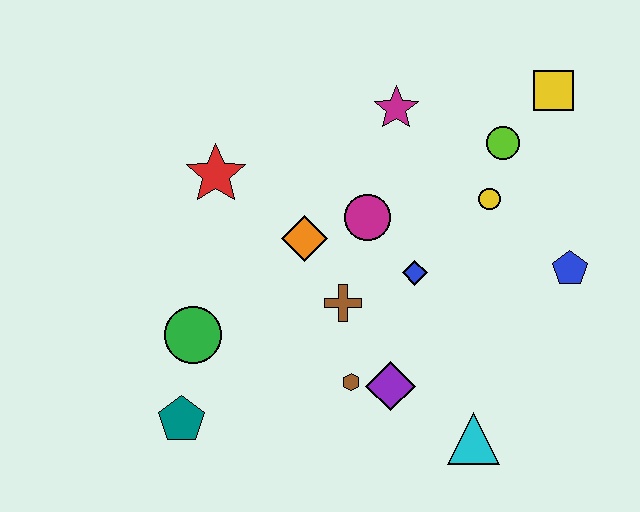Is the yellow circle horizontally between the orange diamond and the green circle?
No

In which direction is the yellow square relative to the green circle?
The yellow square is to the right of the green circle.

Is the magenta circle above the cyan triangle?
Yes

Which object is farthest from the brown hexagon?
The yellow square is farthest from the brown hexagon.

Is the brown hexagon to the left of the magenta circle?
Yes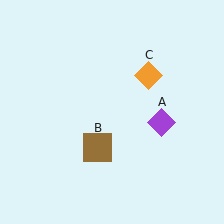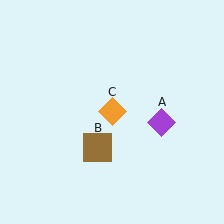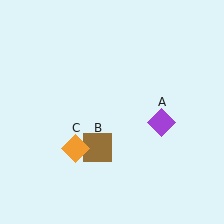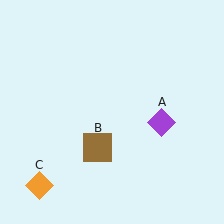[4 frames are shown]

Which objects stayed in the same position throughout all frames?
Purple diamond (object A) and brown square (object B) remained stationary.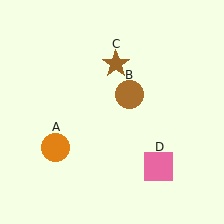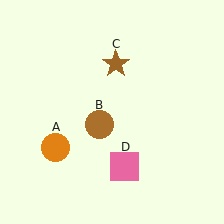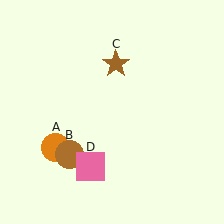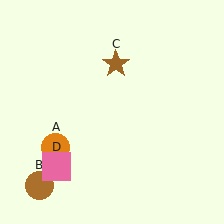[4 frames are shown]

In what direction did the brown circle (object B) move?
The brown circle (object B) moved down and to the left.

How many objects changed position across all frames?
2 objects changed position: brown circle (object B), pink square (object D).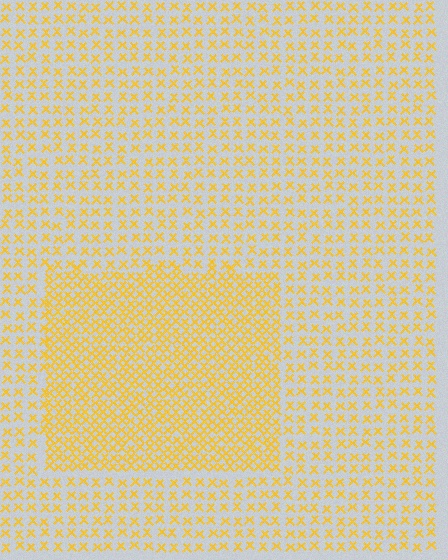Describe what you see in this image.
The image contains small yellow elements arranged at two different densities. A rectangle-shaped region is visible where the elements are more densely packed than the surrounding area.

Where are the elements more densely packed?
The elements are more densely packed inside the rectangle boundary.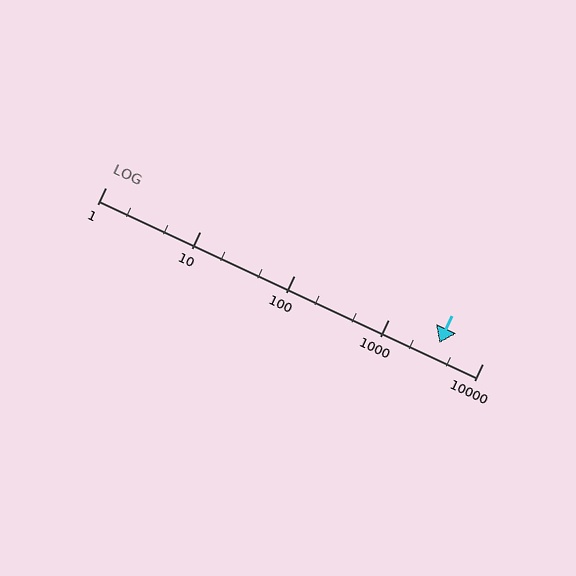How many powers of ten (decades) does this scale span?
The scale spans 4 decades, from 1 to 10000.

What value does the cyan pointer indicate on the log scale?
The pointer indicates approximately 3500.